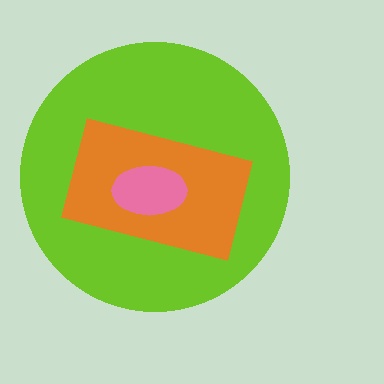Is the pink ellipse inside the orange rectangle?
Yes.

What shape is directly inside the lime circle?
The orange rectangle.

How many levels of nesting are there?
3.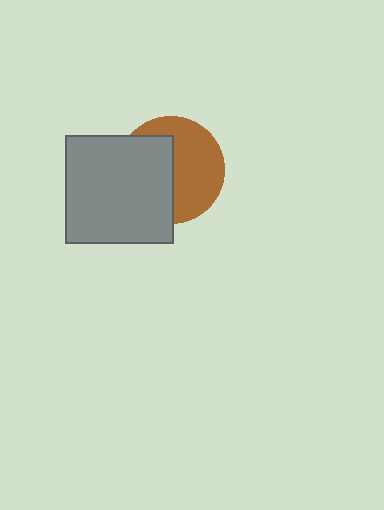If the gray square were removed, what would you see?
You would see the complete brown circle.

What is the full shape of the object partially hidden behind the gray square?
The partially hidden object is a brown circle.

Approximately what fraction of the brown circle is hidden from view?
Roughly 46% of the brown circle is hidden behind the gray square.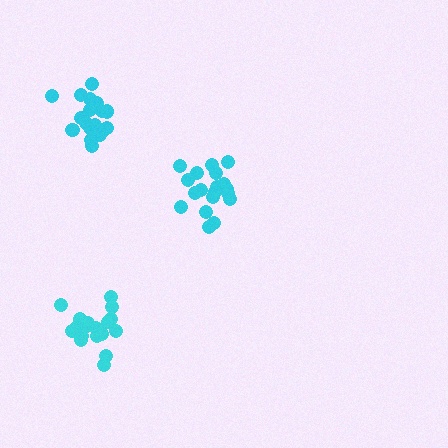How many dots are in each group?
Group 1: 20 dots, Group 2: 19 dots, Group 3: 18 dots (57 total).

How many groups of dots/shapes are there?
There are 3 groups.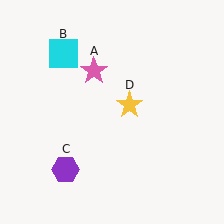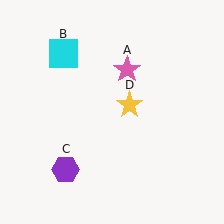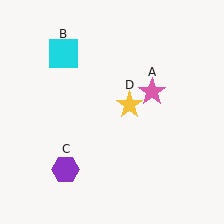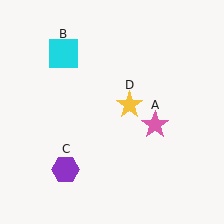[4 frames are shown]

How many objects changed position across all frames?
1 object changed position: pink star (object A).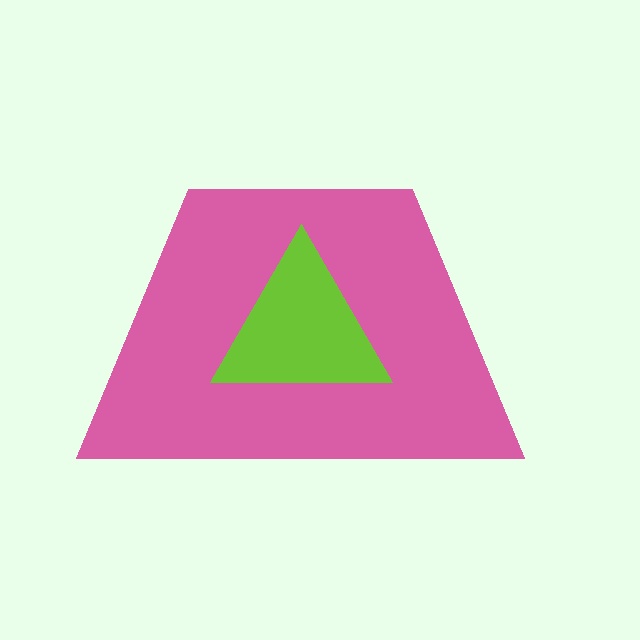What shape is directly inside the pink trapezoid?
The lime triangle.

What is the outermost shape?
The pink trapezoid.